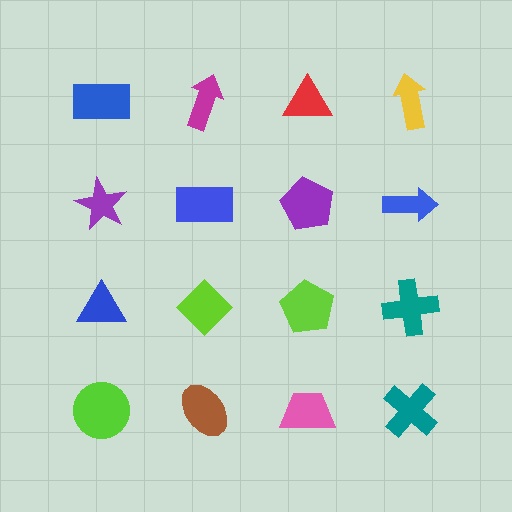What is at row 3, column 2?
A lime diamond.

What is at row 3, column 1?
A blue triangle.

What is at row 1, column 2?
A magenta arrow.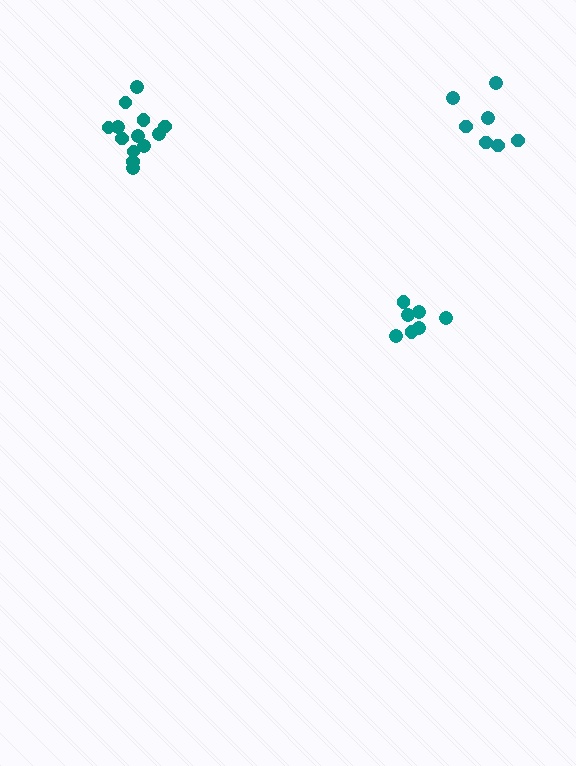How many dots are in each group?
Group 1: 13 dots, Group 2: 7 dots, Group 3: 7 dots (27 total).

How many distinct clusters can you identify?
There are 3 distinct clusters.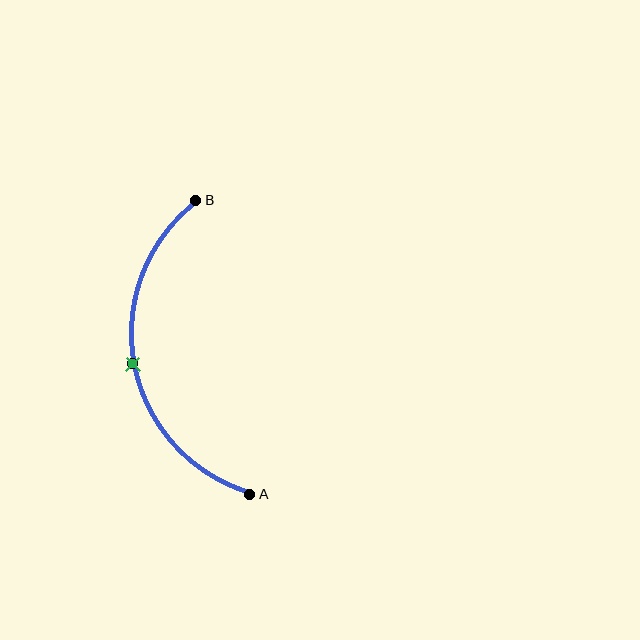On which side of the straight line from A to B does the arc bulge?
The arc bulges to the left of the straight line connecting A and B.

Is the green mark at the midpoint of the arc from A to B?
Yes. The green mark lies on the arc at equal arc-length from both A and B — it is the arc midpoint.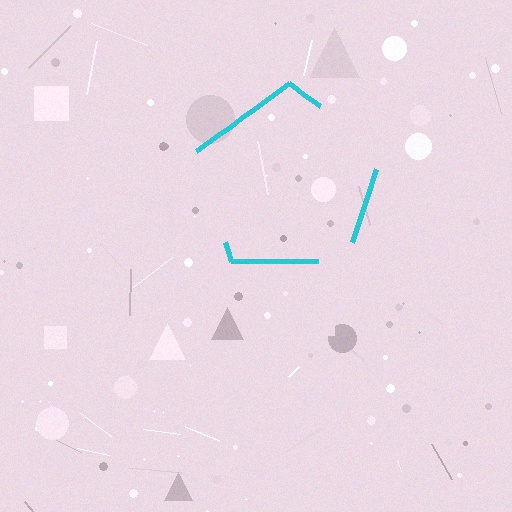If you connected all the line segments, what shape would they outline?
They would outline a pentagon.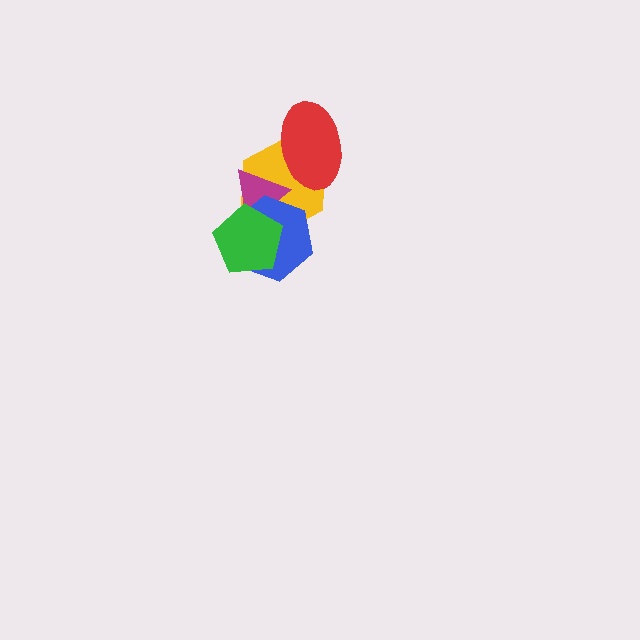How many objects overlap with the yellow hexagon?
4 objects overlap with the yellow hexagon.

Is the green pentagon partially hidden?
No, no other shape covers it.